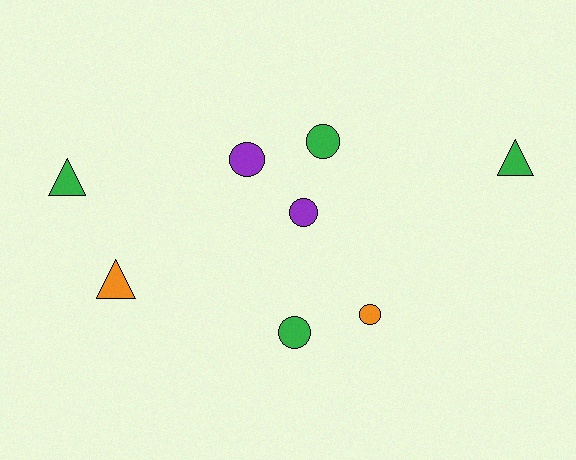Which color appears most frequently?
Green, with 4 objects.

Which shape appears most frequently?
Circle, with 5 objects.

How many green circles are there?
There are 2 green circles.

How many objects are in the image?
There are 8 objects.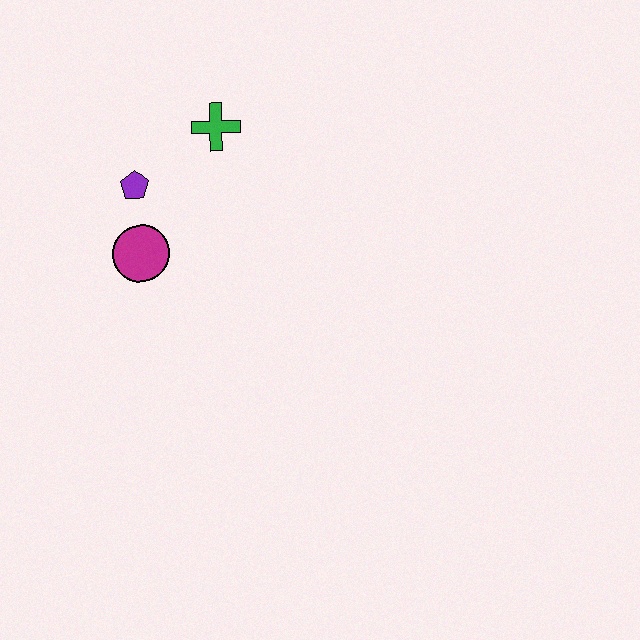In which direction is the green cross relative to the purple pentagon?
The green cross is to the right of the purple pentagon.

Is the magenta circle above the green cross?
No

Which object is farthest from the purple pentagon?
The green cross is farthest from the purple pentagon.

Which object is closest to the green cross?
The purple pentagon is closest to the green cross.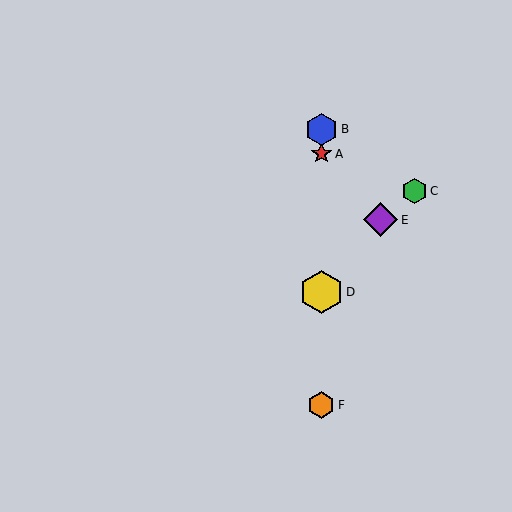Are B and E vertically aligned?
No, B is at x≈321 and E is at x≈381.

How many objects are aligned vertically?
4 objects (A, B, D, F) are aligned vertically.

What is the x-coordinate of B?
Object B is at x≈321.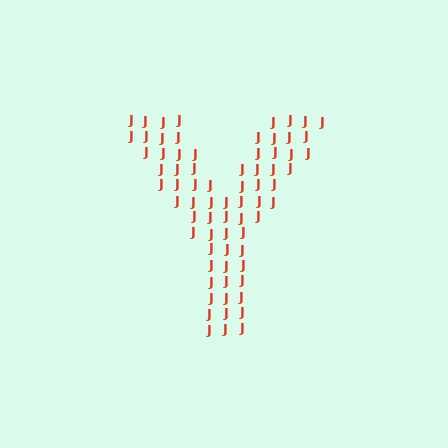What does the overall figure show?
The overall figure shows the letter Y.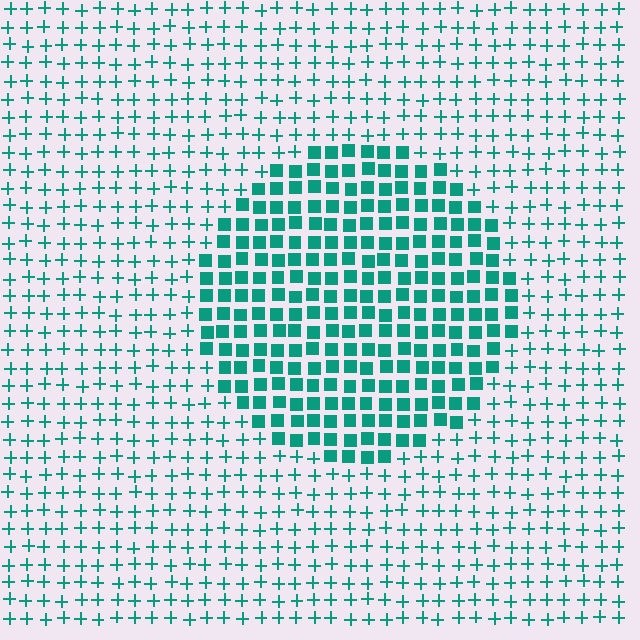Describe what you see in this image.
The image is filled with small teal elements arranged in a uniform grid. A circle-shaped region contains squares, while the surrounding area contains plus signs. The boundary is defined purely by the change in element shape.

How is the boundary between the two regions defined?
The boundary is defined by a change in element shape: squares inside vs. plus signs outside. All elements share the same color and spacing.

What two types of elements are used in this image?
The image uses squares inside the circle region and plus signs outside it.